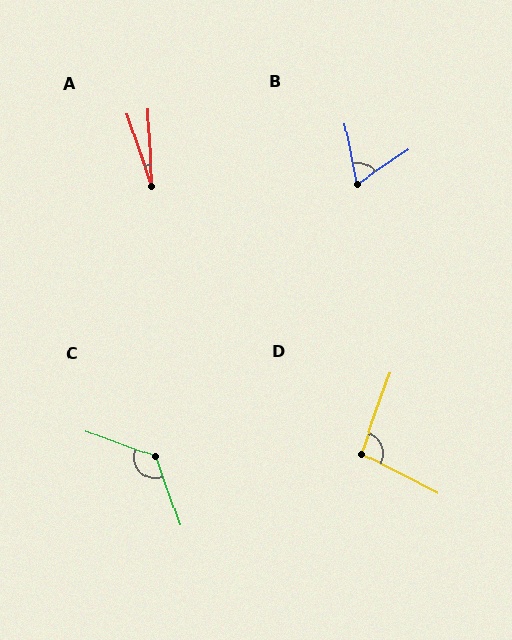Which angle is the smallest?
A, at approximately 16 degrees.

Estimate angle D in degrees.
Approximately 97 degrees.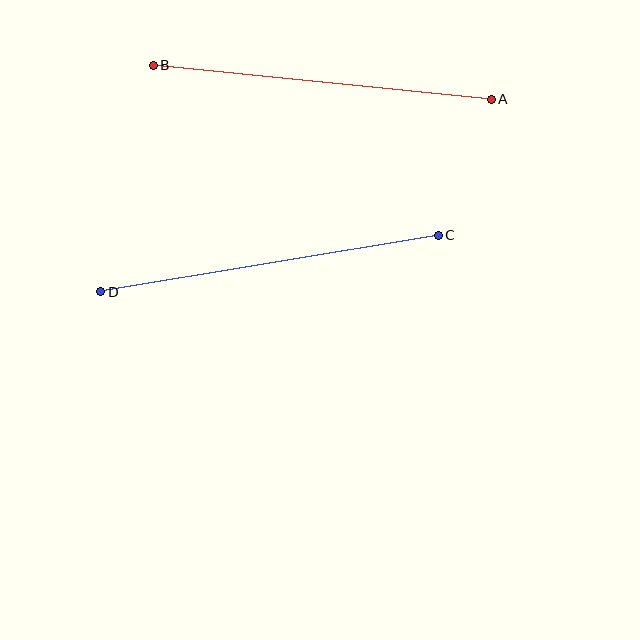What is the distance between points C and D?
The distance is approximately 342 pixels.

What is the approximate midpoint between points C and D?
The midpoint is at approximately (269, 264) pixels.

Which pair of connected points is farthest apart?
Points C and D are farthest apart.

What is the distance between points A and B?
The distance is approximately 340 pixels.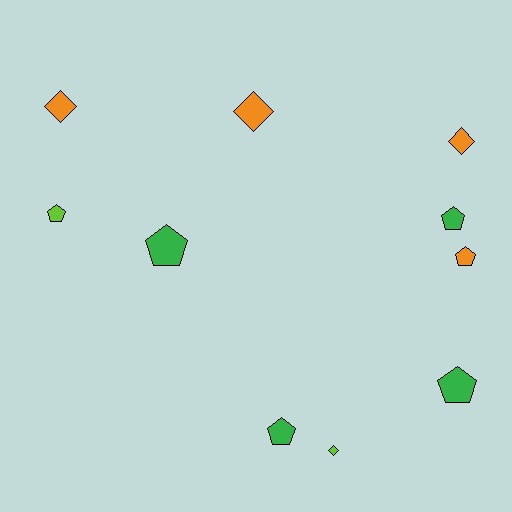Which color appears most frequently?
Green, with 4 objects.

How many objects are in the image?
There are 10 objects.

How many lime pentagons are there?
There is 1 lime pentagon.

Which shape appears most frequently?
Pentagon, with 6 objects.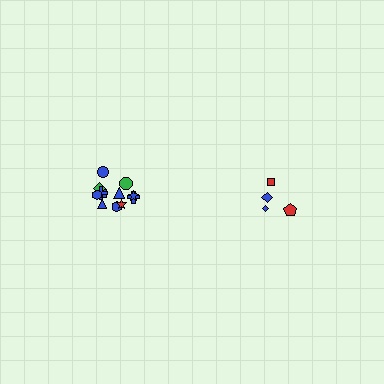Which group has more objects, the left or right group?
The left group.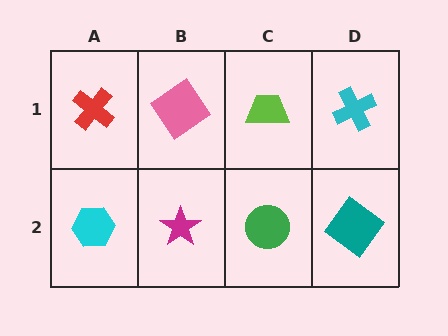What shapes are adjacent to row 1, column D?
A teal diamond (row 2, column D), a lime trapezoid (row 1, column C).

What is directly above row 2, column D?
A cyan cross.